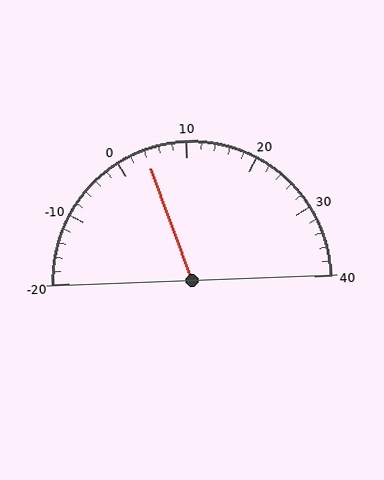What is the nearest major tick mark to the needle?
The nearest major tick mark is 0.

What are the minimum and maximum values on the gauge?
The gauge ranges from -20 to 40.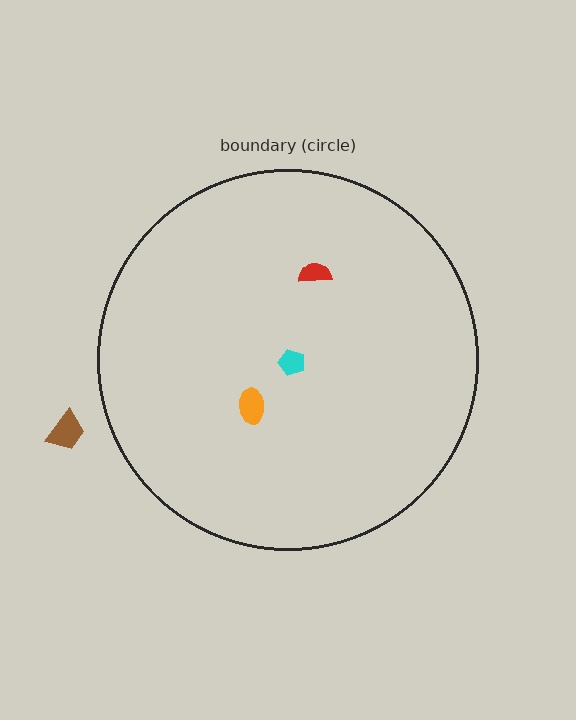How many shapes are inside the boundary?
3 inside, 1 outside.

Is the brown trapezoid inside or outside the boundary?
Outside.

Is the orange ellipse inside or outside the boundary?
Inside.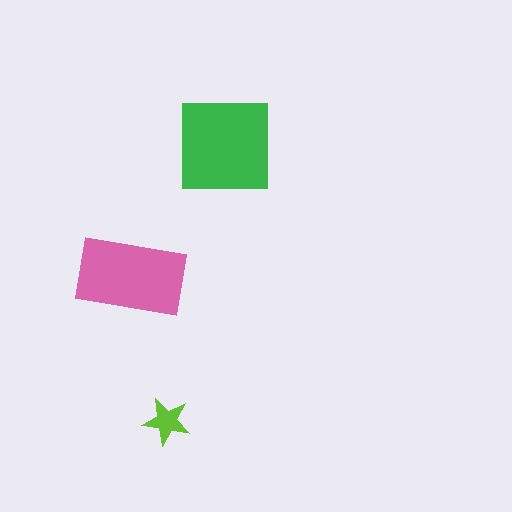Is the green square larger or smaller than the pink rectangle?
Larger.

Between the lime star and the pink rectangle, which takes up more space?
The pink rectangle.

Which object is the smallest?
The lime star.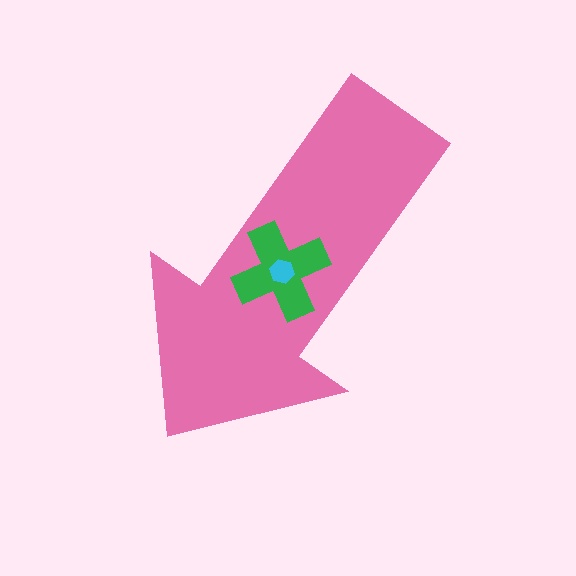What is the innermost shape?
The cyan hexagon.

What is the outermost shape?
The pink arrow.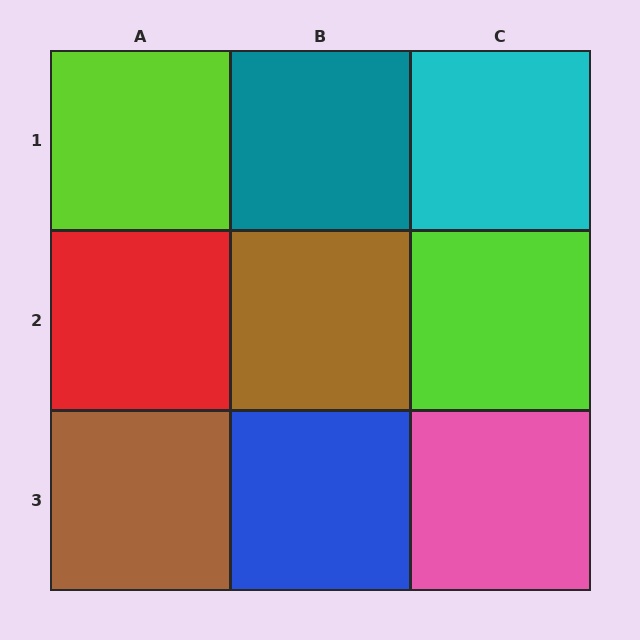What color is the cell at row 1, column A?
Lime.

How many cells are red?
1 cell is red.